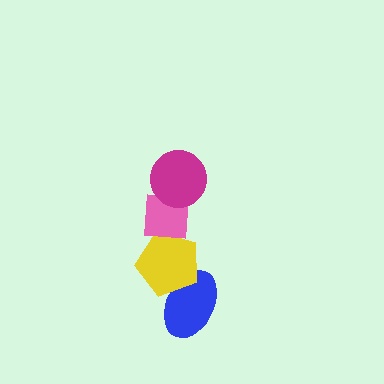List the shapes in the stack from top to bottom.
From top to bottom: the magenta circle, the pink square, the yellow pentagon, the blue ellipse.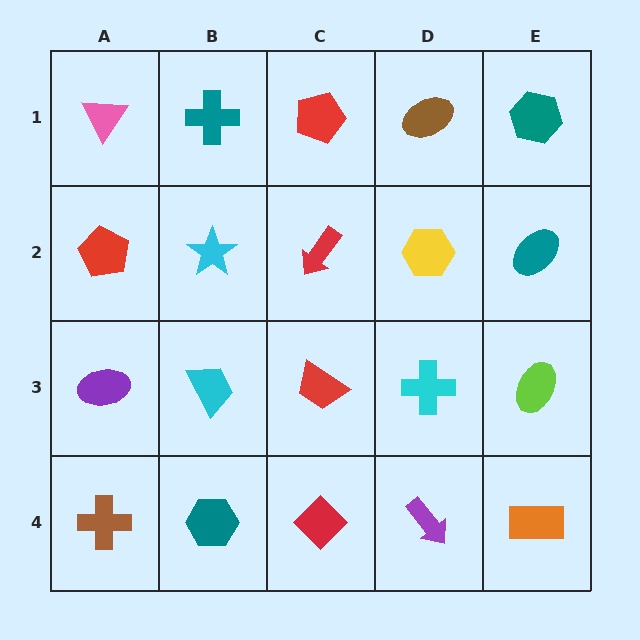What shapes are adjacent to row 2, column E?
A teal hexagon (row 1, column E), a lime ellipse (row 3, column E), a yellow hexagon (row 2, column D).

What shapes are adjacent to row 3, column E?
A teal ellipse (row 2, column E), an orange rectangle (row 4, column E), a cyan cross (row 3, column D).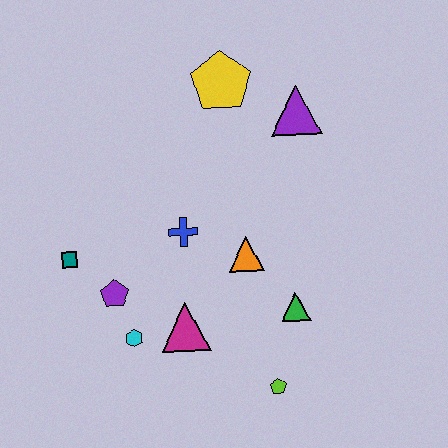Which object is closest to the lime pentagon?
The green triangle is closest to the lime pentagon.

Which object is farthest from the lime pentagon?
The yellow pentagon is farthest from the lime pentagon.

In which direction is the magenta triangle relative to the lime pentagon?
The magenta triangle is to the left of the lime pentagon.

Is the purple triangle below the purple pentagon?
No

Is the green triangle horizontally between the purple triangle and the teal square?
Yes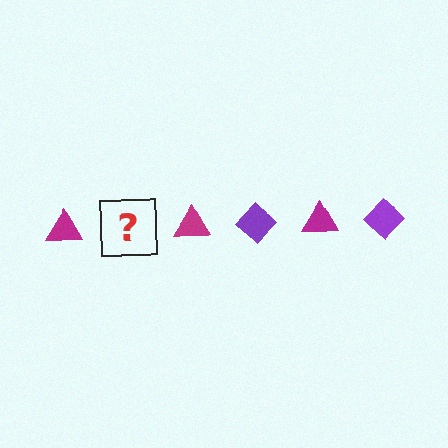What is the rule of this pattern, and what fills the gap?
The rule is that the pattern alternates between magenta triangle and purple diamond. The gap should be filled with a purple diamond.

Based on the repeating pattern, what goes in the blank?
The blank should be a purple diamond.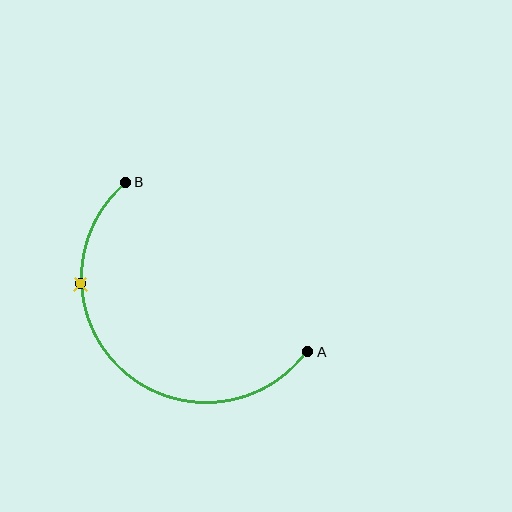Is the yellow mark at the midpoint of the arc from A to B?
No. The yellow mark lies on the arc but is closer to endpoint B. The arc midpoint would be at the point on the curve equidistant along the arc from both A and B.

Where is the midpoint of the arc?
The arc midpoint is the point on the curve farthest from the straight line joining A and B. It sits below and to the left of that line.